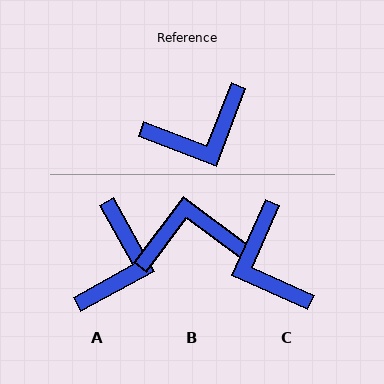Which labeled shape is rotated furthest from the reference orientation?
B, about 164 degrees away.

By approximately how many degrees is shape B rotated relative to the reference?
Approximately 164 degrees counter-clockwise.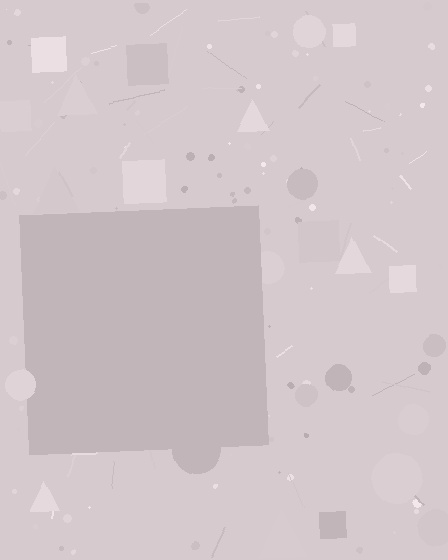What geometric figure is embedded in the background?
A square is embedded in the background.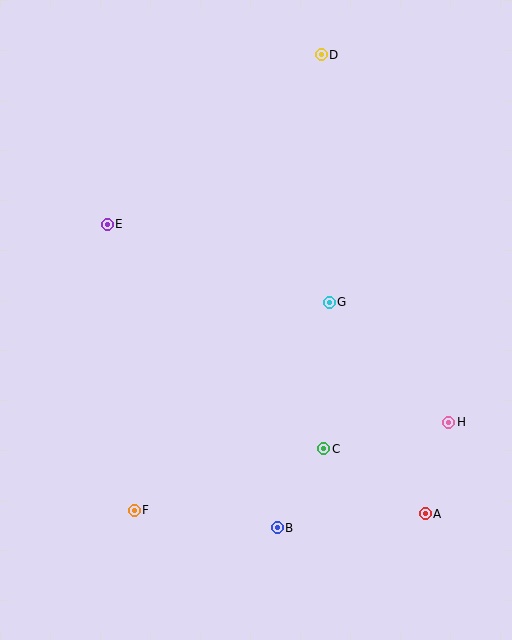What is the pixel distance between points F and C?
The distance between F and C is 199 pixels.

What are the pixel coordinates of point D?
Point D is at (321, 55).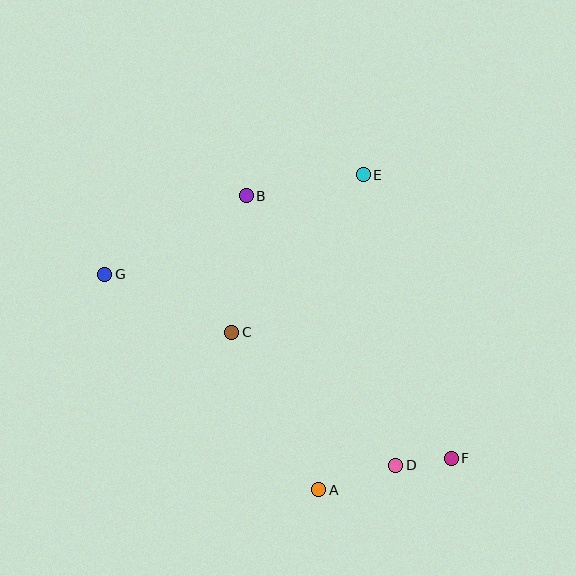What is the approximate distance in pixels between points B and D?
The distance between B and D is approximately 308 pixels.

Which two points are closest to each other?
Points D and F are closest to each other.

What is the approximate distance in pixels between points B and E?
The distance between B and E is approximately 119 pixels.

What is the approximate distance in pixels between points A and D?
The distance between A and D is approximately 81 pixels.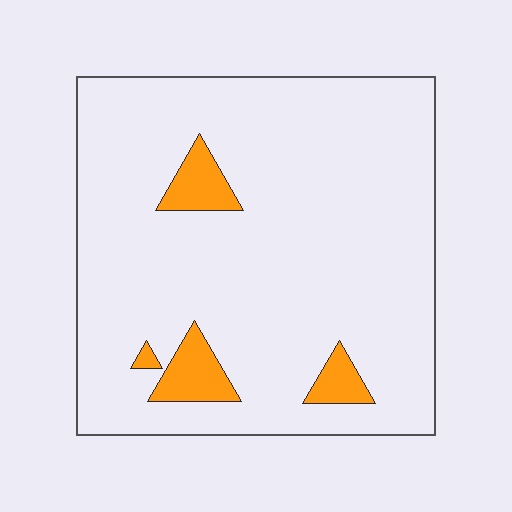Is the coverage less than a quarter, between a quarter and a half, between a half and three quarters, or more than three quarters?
Less than a quarter.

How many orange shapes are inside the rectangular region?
4.